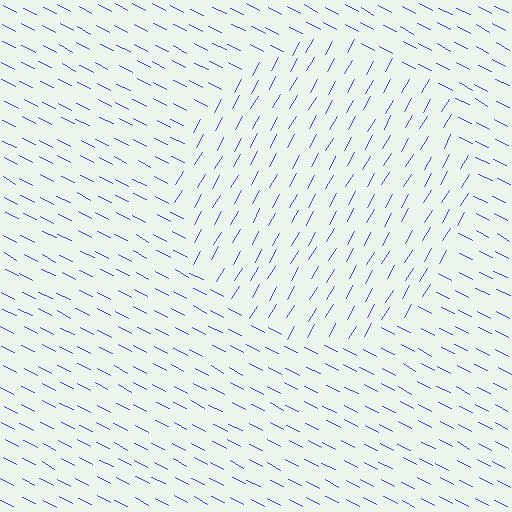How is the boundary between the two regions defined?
The boundary is defined purely by a change in line orientation (approximately 88 degrees difference). All lines are the same color and thickness.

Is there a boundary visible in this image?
Yes, there is a texture boundary formed by a change in line orientation.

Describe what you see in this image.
The image is filled with small blue line segments. A circle region in the image has lines oriented differently from the surrounding lines, creating a visible texture boundary.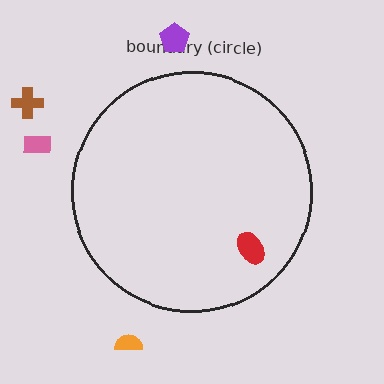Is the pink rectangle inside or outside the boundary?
Outside.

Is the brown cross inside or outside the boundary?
Outside.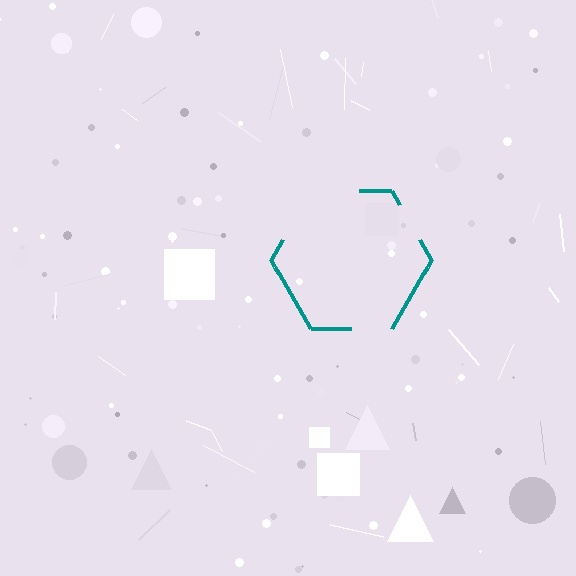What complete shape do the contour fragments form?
The contour fragments form a hexagon.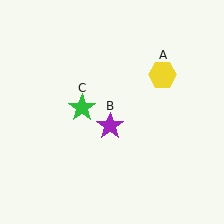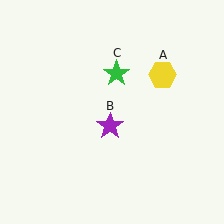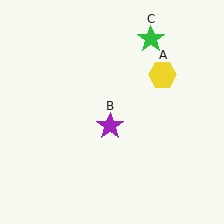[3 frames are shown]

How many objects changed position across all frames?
1 object changed position: green star (object C).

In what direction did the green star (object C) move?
The green star (object C) moved up and to the right.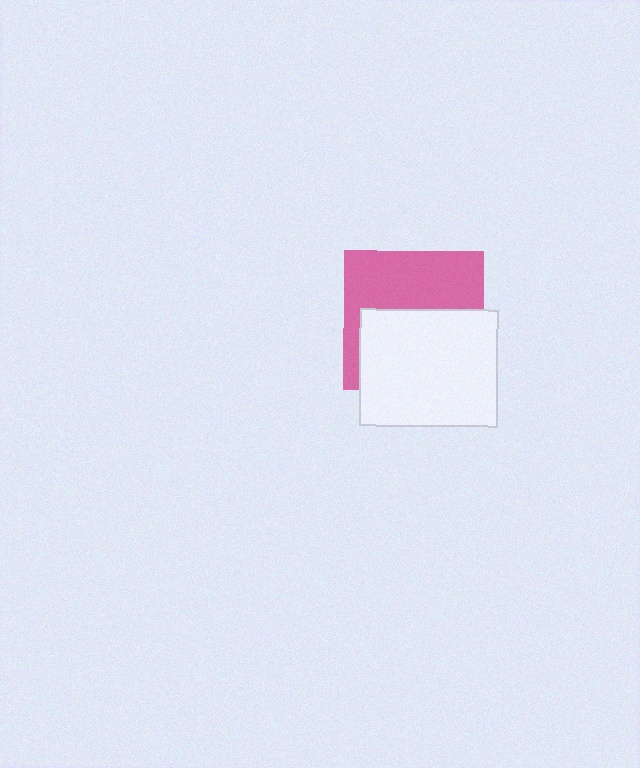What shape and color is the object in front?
The object in front is a white rectangle.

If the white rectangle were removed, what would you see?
You would see the complete pink square.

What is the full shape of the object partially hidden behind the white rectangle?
The partially hidden object is a pink square.